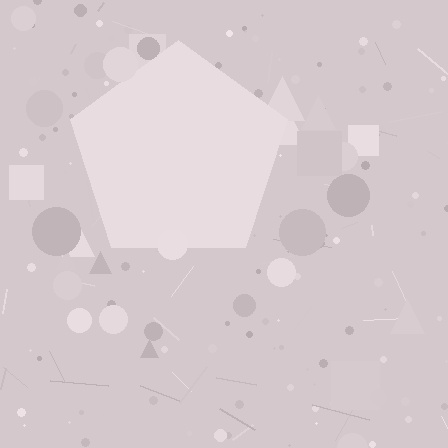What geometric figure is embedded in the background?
A pentagon is embedded in the background.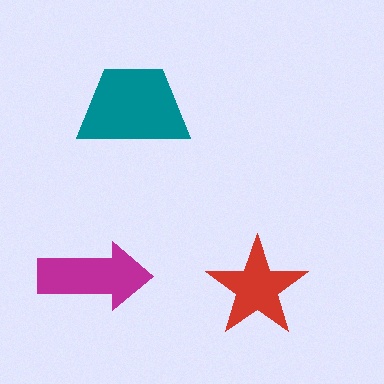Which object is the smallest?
The red star.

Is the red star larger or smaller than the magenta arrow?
Smaller.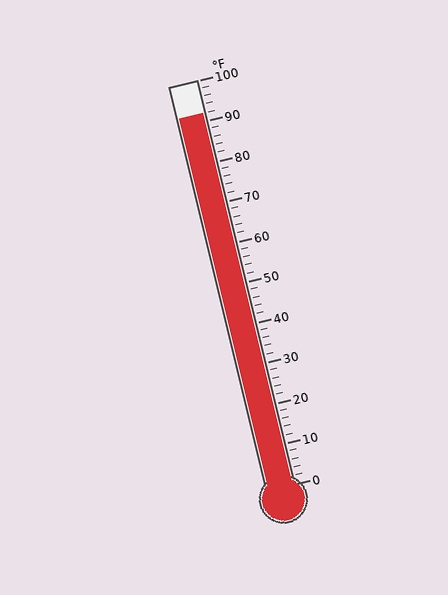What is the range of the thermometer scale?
The thermometer scale ranges from 0°F to 100°F.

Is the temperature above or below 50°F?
The temperature is above 50°F.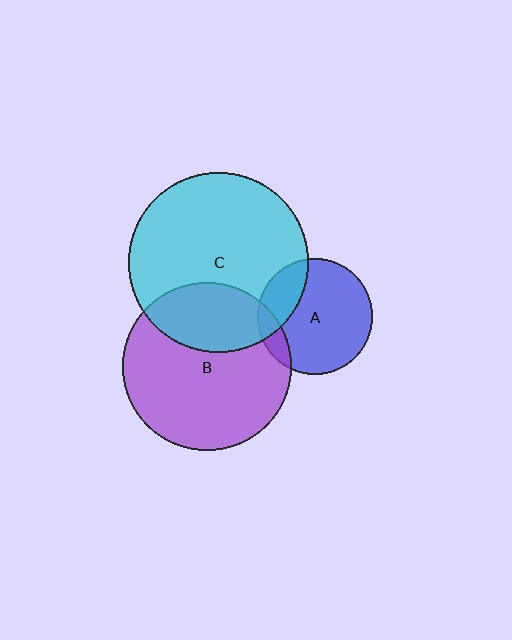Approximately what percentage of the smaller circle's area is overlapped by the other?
Approximately 10%.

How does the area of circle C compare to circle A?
Approximately 2.4 times.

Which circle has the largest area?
Circle C (cyan).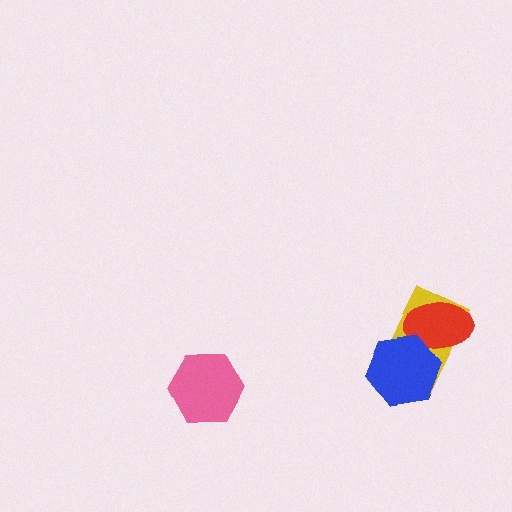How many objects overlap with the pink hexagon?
0 objects overlap with the pink hexagon.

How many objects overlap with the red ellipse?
2 objects overlap with the red ellipse.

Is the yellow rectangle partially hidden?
Yes, it is partially covered by another shape.